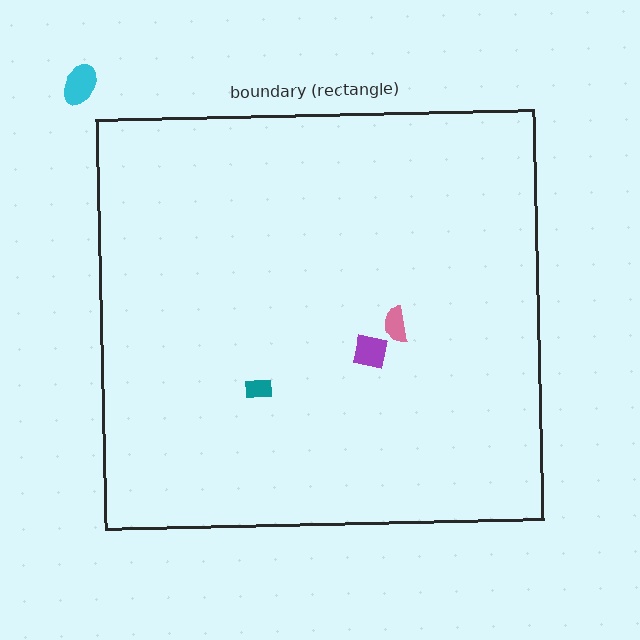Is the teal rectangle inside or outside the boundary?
Inside.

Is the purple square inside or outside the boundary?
Inside.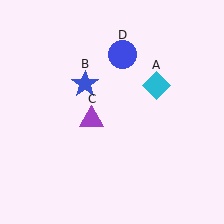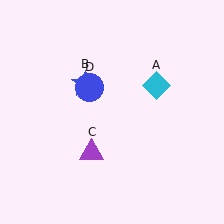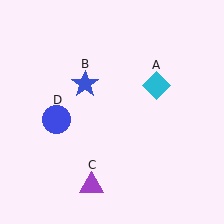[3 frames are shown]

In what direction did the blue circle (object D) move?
The blue circle (object D) moved down and to the left.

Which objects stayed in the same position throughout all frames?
Cyan diamond (object A) and blue star (object B) remained stationary.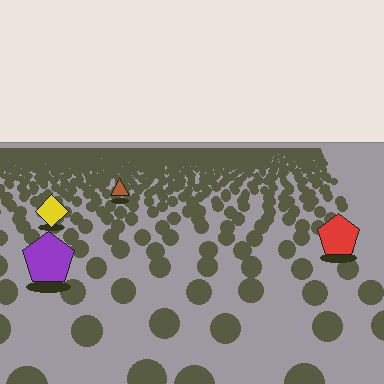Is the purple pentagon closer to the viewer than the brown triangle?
Yes. The purple pentagon is closer — you can tell from the texture gradient: the ground texture is coarser near it.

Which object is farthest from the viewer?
The brown triangle is farthest from the viewer. It appears smaller and the ground texture around it is denser.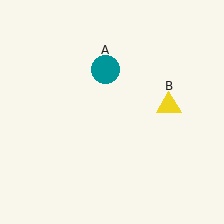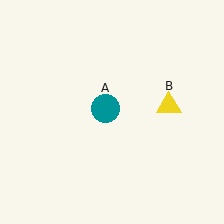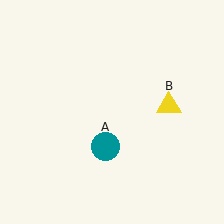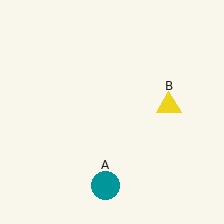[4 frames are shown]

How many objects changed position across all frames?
1 object changed position: teal circle (object A).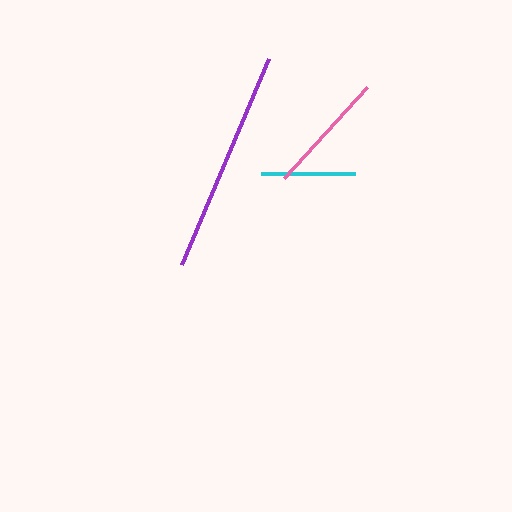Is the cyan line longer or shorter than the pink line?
The pink line is longer than the cyan line.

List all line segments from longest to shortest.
From longest to shortest: purple, pink, cyan.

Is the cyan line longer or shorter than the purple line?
The purple line is longer than the cyan line.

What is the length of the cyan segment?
The cyan segment is approximately 93 pixels long.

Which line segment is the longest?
The purple line is the longest at approximately 223 pixels.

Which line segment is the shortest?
The cyan line is the shortest at approximately 93 pixels.